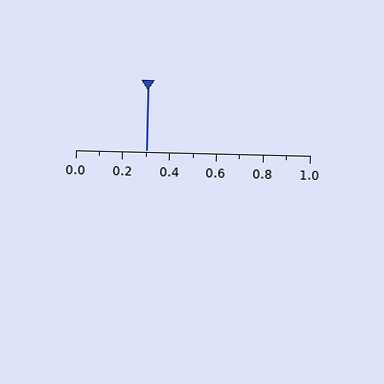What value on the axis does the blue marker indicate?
The marker indicates approximately 0.3.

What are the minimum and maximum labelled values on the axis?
The axis runs from 0.0 to 1.0.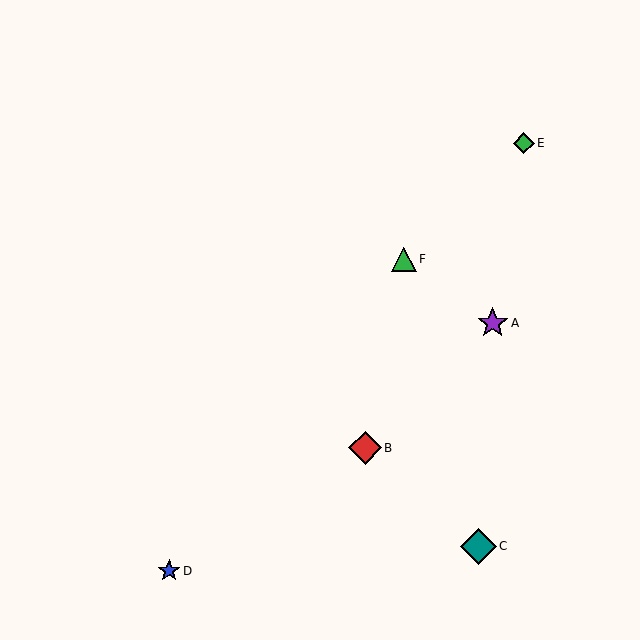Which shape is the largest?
The teal diamond (labeled C) is the largest.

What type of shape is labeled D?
Shape D is a blue star.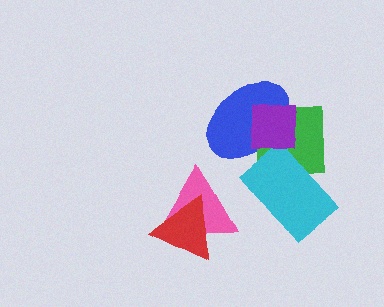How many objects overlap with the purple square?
2 objects overlap with the purple square.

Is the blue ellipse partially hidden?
Yes, it is partially covered by another shape.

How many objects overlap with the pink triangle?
1 object overlaps with the pink triangle.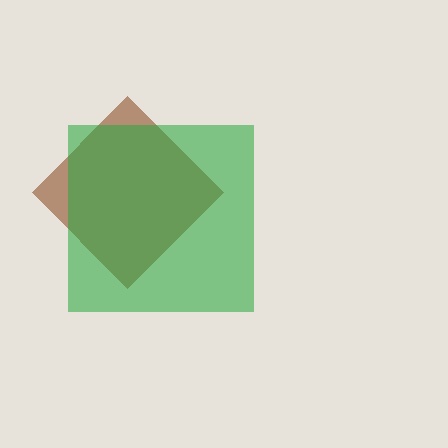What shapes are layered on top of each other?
The layered shapes are: a brown diamond, a green square.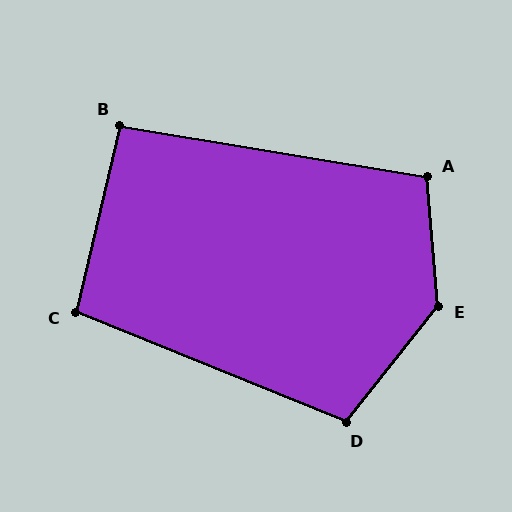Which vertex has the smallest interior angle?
B, at approximately 94 degrees.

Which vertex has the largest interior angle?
E, at approximately 137 degrees.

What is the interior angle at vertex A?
Approximately 104 degrees (obtuse).